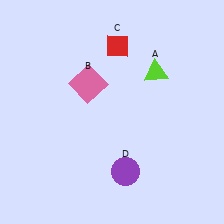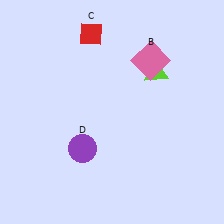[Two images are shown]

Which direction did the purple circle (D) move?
The purple circle (D) moved left.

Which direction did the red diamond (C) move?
The red diamond (C) moved left.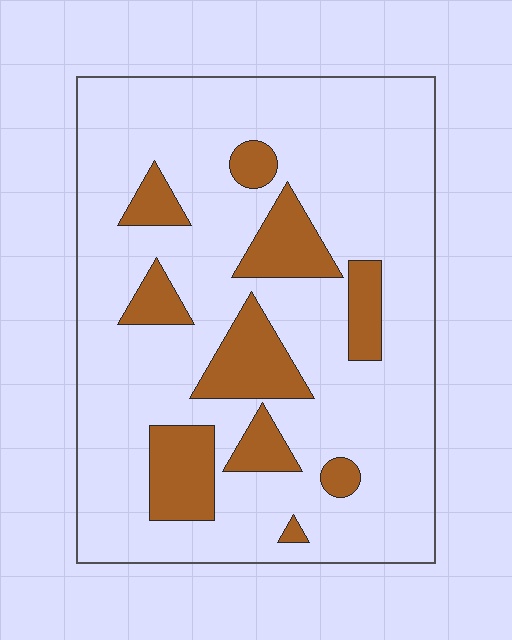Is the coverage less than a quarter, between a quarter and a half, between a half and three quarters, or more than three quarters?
Less than a quarter.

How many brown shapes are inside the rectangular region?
10.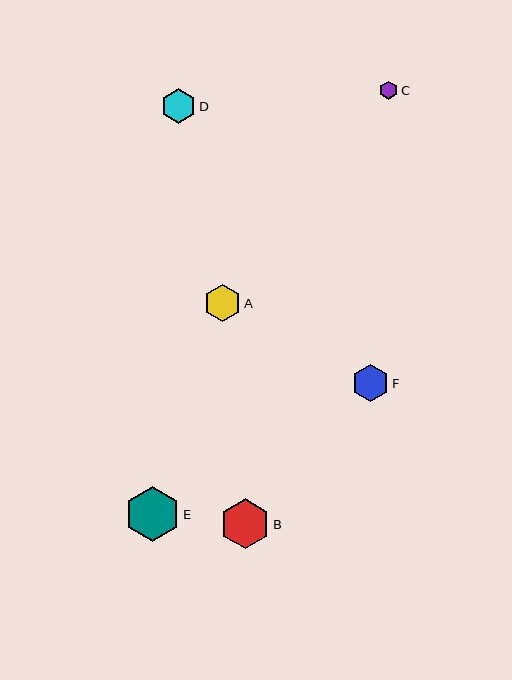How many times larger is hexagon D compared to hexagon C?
Hexagon D is approximately 1.9 times the size of hexagon C.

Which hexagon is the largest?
Hexagon E is the largest with a size of approximately 55 pixels.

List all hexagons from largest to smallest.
From largest to smallest: E, B, A, F, D, C.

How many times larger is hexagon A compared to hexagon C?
Hexagon A is approximately 2.0 times the size of hexagon C.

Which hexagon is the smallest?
Hexagon C is the smallest with a size of approximately 18 pixels.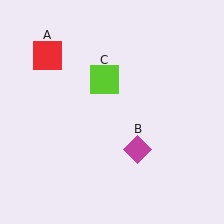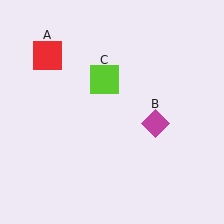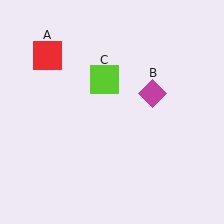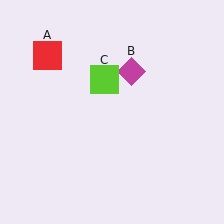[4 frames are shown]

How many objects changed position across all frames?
1 object changed position: magenta diamond (object B).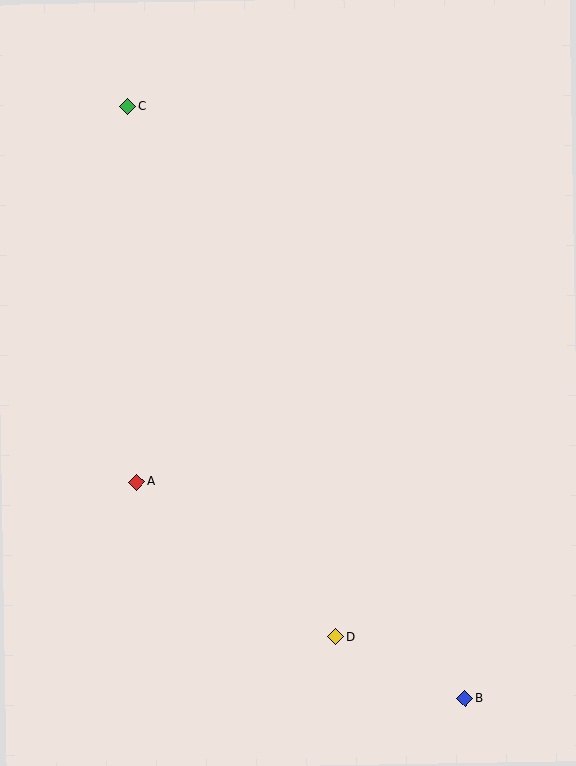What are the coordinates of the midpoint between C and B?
The midpoint between C and B is at (296, 402).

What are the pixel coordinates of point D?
Point D is at (336, 637).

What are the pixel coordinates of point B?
Point B is at (465, 698).